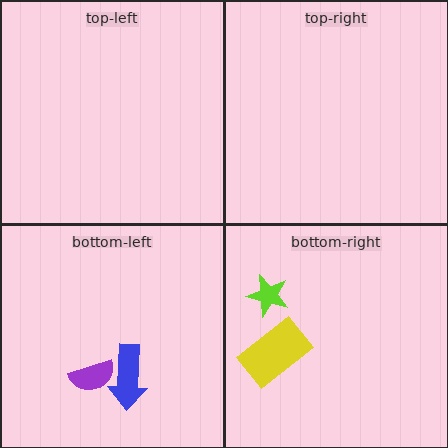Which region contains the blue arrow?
The bottom-left region.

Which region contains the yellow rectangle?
The bottom-right region.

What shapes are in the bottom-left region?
The blue arrow, the purple semicircle.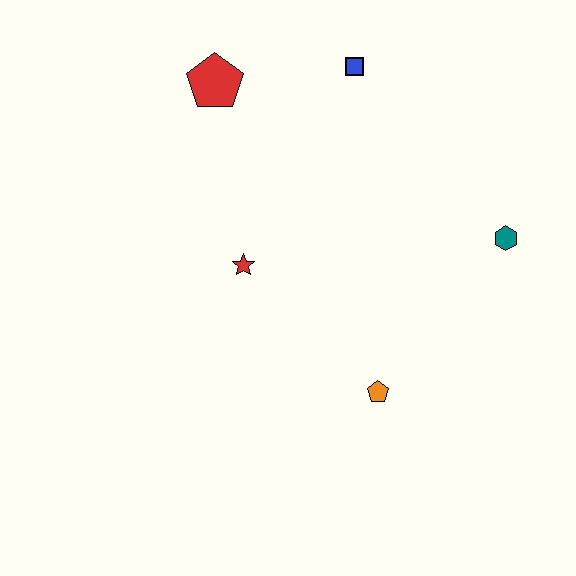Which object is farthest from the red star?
The teal hexagon is farthest from the red star.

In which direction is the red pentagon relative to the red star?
The red pentagon is above the red star.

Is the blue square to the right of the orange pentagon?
No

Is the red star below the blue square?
Yes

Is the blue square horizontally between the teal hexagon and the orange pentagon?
No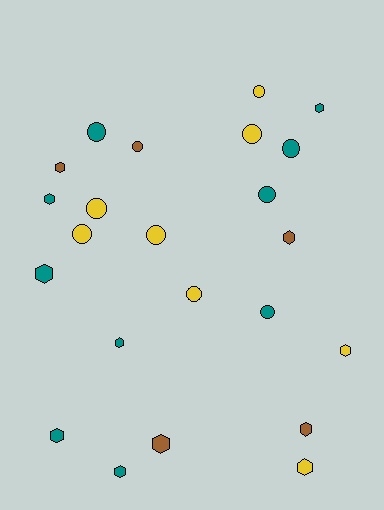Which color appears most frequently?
Teal, with 10 objects.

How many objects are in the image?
There are 23 objects.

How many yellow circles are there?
There are 6 yellow circles.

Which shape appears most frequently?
Hexagon, with 12 objects.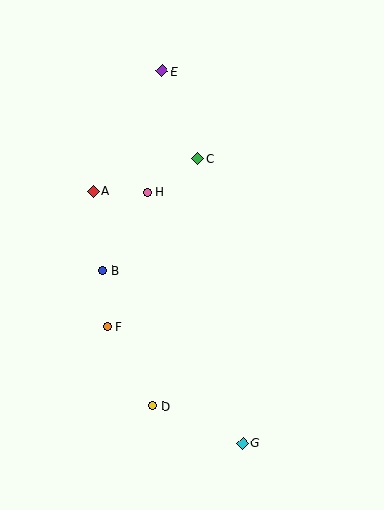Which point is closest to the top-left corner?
Point E is closest to the top-left corner.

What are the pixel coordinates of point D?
Point D is at (153, 406).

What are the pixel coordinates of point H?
Point H is at (148, 192).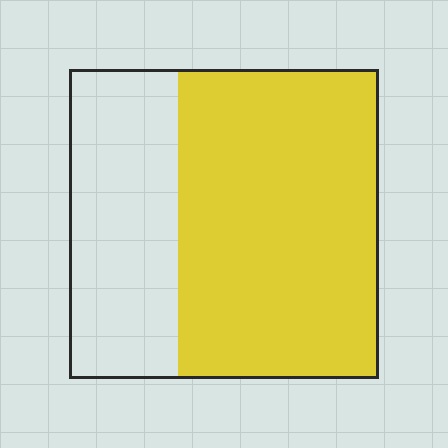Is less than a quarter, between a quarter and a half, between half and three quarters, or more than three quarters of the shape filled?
Between half and three quarters.